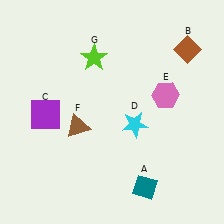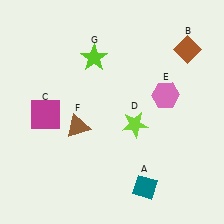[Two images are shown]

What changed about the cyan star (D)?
In Image 1, D is cyan. In Image 2, it changed to lime.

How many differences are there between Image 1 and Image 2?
There are 2 differences between the two images.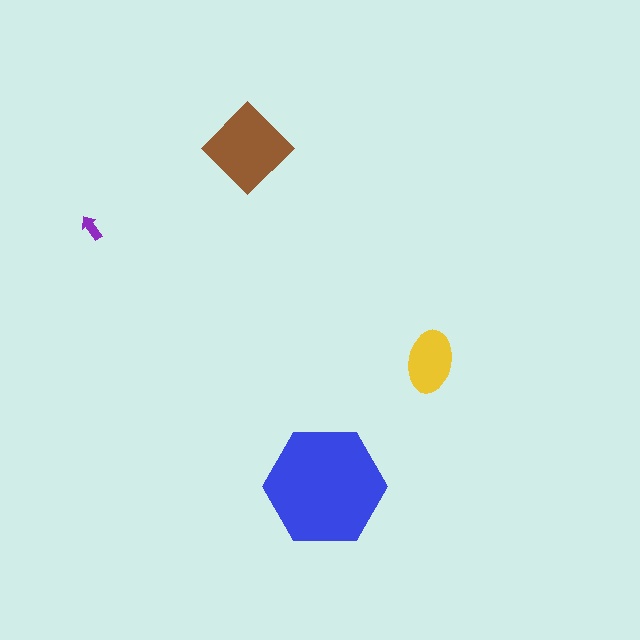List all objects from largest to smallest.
The blue hexagon, the brown diamond, the yellow ellipse, the purple arrow.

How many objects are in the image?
There are 4 objects in the image.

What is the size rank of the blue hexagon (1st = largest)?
1st.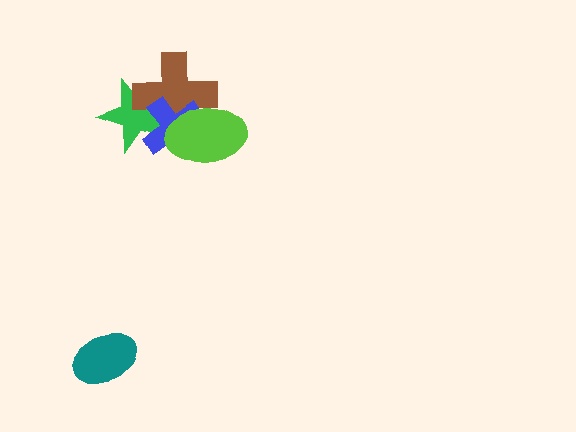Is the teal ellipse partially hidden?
No, no other shape covers it.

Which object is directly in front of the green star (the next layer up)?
The brown cross is directly in front of the green star.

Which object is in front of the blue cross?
The lime ellipse is in front of the blue cross.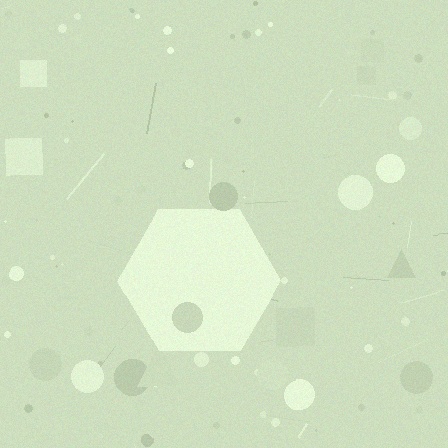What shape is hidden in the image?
A hexagon is hidden in the image.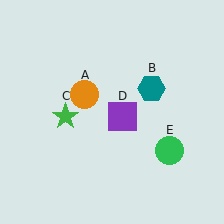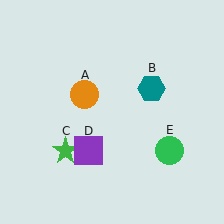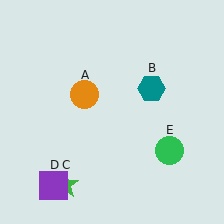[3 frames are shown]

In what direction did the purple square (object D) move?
The purple square (object D) moved down and to the left.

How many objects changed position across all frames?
2 objects changed position: green star (object C), purple square (object D).